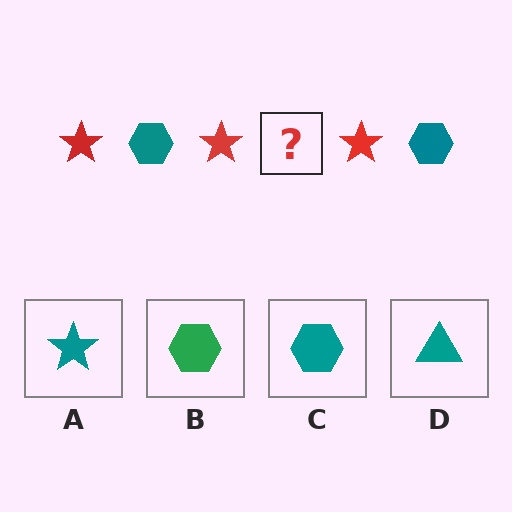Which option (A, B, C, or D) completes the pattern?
C.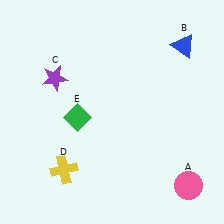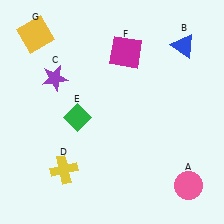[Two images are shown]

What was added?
A magenta square (F), a yellow square (G) were added in Image 2.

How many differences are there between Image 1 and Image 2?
There are 2 differences between the two images.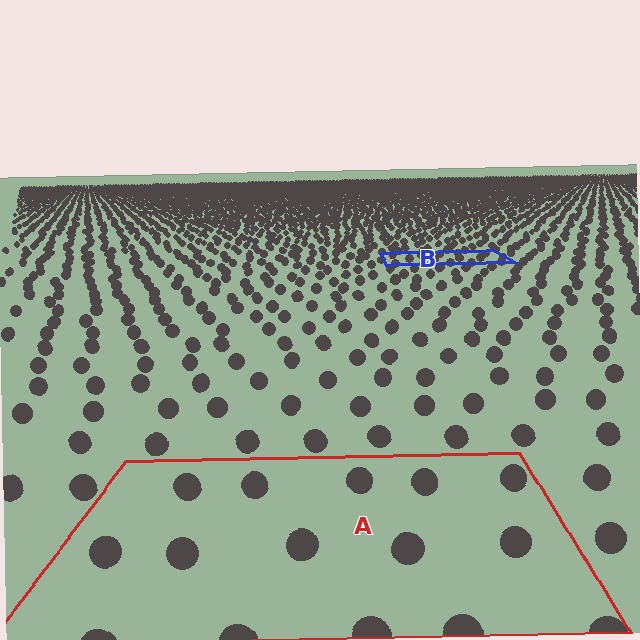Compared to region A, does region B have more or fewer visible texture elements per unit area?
Region B has more texture elements per unit area — they are packed more densely because it is farther away.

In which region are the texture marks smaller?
The texture marks are smaller in region B, because it is farther away.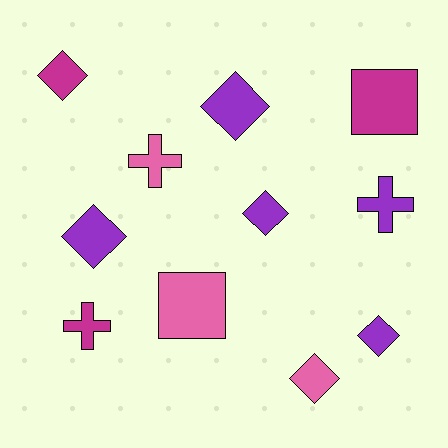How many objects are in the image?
There are 11 objects.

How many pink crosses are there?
There is 1 pink cross.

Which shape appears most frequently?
Diamond, with 6 objects.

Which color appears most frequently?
Purple, with 5 objects.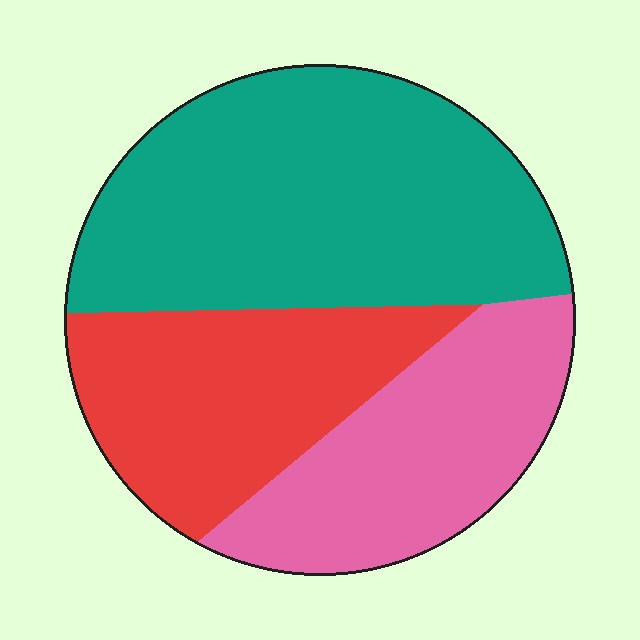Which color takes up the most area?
Teal, at roughly 45%.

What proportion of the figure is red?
Red covers about 25% of the figure.